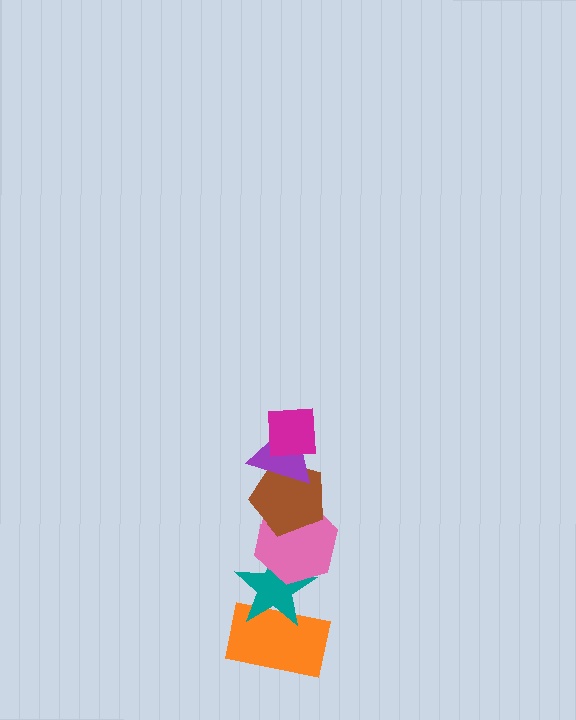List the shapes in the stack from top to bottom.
From top to bottom: the magenta square, the purple triangle, the brown pentagon, the pink hexagon, the teal star, the orange rectangle.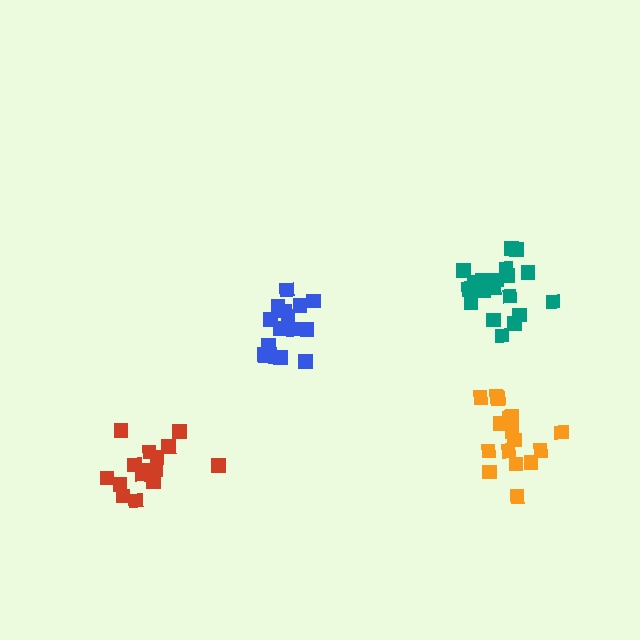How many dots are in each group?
Group 1: 17 dots, Group 2: 16 dots, Group 3: 20 dots, Group 4: 16 dots (69 total).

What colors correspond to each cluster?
The clusters are colored: orange, red, teal, blue.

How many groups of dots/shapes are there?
There are 4 groups.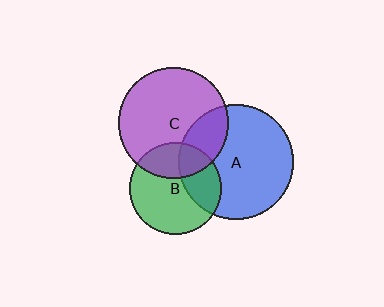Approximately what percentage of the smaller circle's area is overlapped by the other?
Approximately 30%.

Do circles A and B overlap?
Yes.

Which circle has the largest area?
Circle A (blue).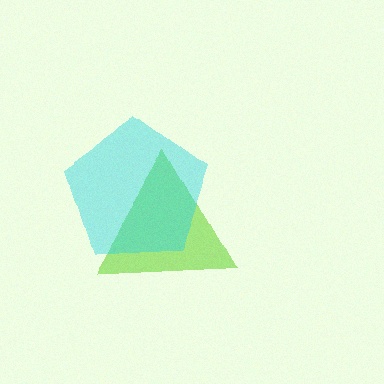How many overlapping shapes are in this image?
There are 2 overlapping shapes in the image.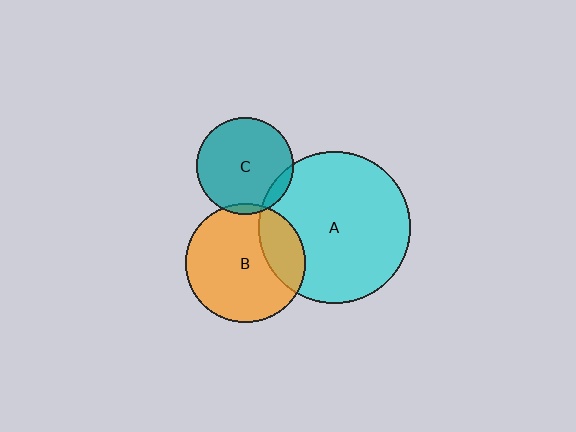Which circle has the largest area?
Circle A (cyan).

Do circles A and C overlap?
Yes.